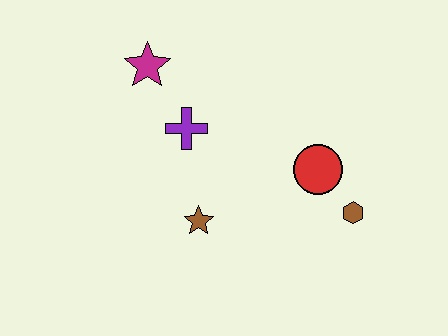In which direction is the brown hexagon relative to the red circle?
The brown hexagon is below the red circle.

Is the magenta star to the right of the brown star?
No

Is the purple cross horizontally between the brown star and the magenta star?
Yes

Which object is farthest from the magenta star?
The brown hexagon is farthest from the magenta star.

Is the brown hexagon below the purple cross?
Yes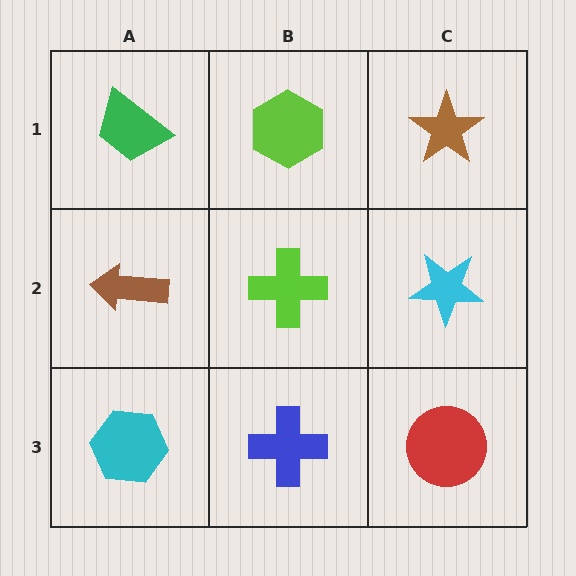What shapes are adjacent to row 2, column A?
A green trapezoid (row 1, column A), a cyan hexagon (row 3, column A), a lime cross (row 2, column B).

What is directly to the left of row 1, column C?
A lime hexagon.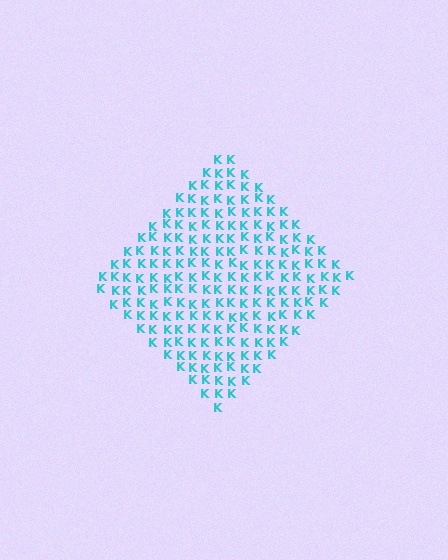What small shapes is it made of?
It is made of small letter K's.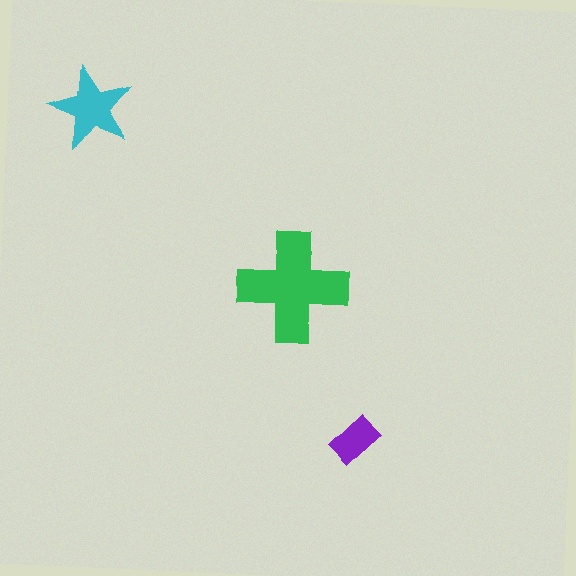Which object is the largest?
The green cross.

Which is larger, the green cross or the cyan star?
The green cross.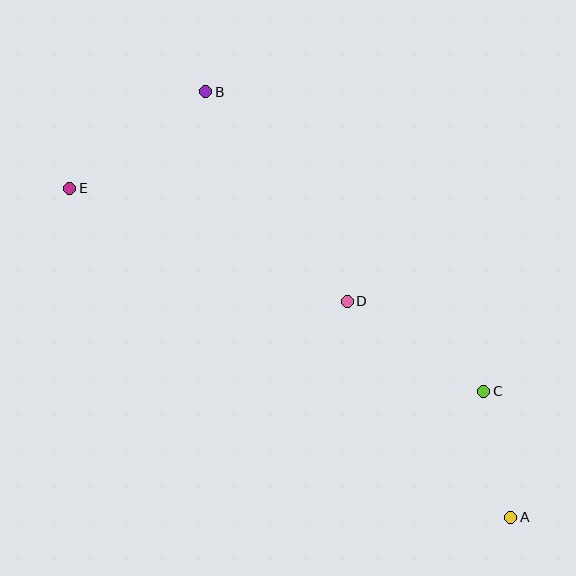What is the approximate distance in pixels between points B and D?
The distance between B and D is approximately 253 pixels.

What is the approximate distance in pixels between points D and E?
The distance between D and E is approximately 300 pixels.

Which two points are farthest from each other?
Points A and E are farthest from each other.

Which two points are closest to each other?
Points A and C are closest to each other.